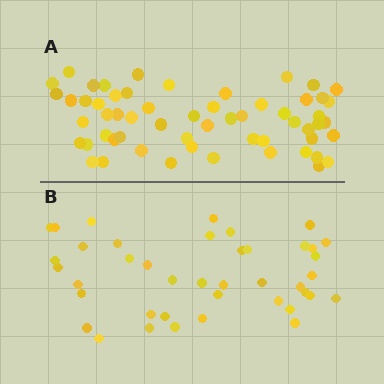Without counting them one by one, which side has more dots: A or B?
Region A (the top region) has more dots.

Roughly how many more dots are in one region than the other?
Region A has approximately 15 more dots than region B.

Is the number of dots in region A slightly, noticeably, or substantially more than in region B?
Region A has noticeably more, but not dramatically so. The ratio is roughly 1.4 to 1.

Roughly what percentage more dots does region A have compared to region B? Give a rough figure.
About 40% more.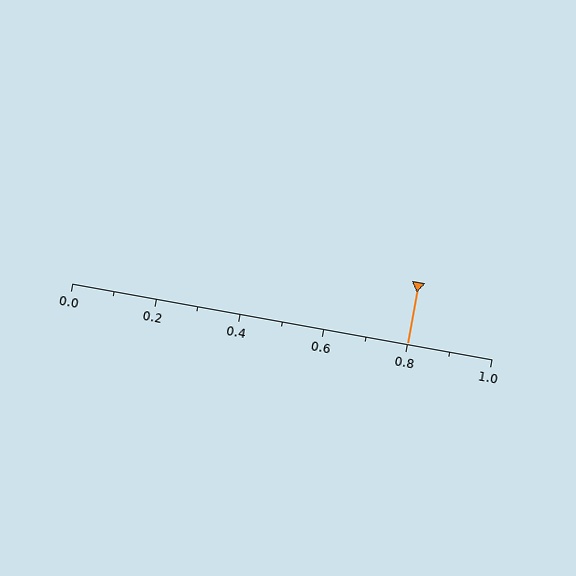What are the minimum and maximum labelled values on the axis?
The axis runs from 0.0 to 1.0.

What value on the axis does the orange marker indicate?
The marker indicates approximately 0.8.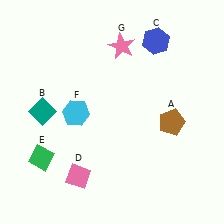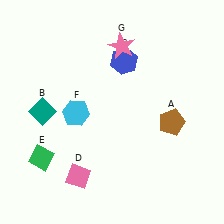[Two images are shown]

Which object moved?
The blue hexagon (C) moved left.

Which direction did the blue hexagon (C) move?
The blue hexagon (C) moved left.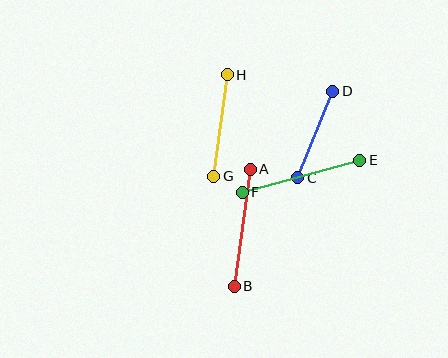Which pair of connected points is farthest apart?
Points E and F are farthest apart.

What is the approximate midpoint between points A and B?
The midpoint is at approximately (242, 228) pixels.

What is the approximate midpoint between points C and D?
The midpoint is at approximately (315, 135) pixels.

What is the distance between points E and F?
The distance is approximately 122 pixels.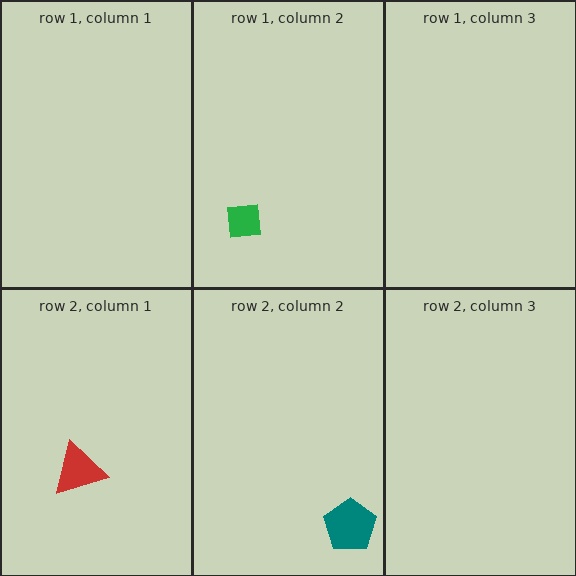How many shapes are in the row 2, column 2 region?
1.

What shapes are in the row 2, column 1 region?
The red triangle.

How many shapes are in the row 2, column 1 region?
1.